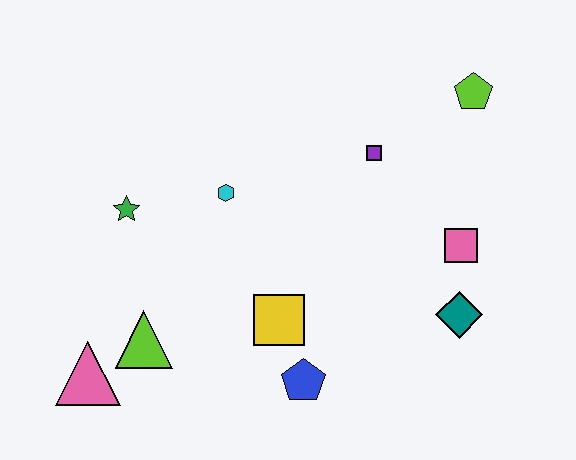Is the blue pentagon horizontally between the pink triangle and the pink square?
Yes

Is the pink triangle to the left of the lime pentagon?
Yes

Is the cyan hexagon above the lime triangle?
Yes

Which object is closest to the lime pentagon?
The purple square is closest to the lime pentagon.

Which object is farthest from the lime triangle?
The lime pentagon is farthest from the lime triangle.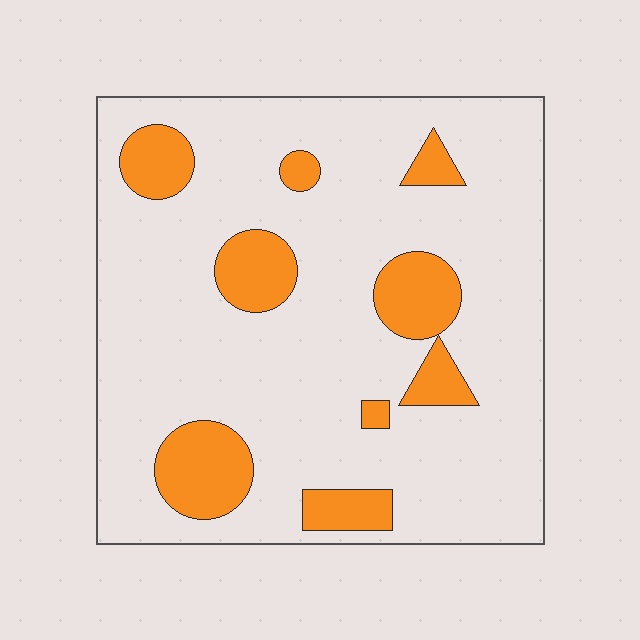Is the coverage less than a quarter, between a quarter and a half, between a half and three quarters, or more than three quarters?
Less than a quarter.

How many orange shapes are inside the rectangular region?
9.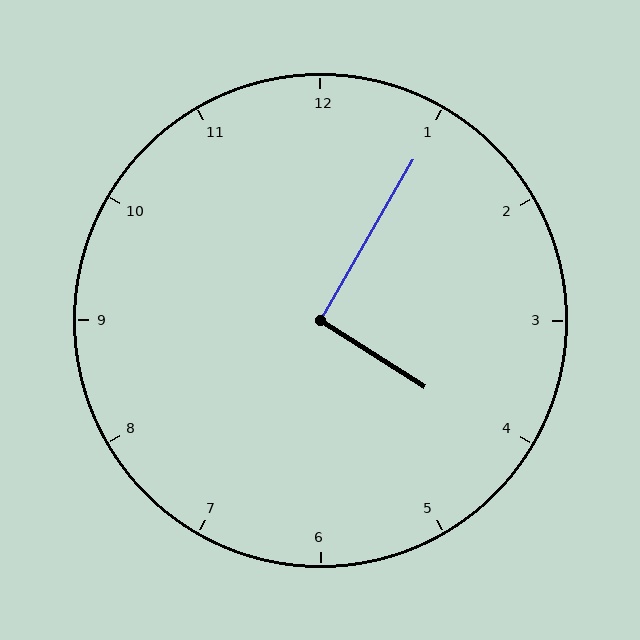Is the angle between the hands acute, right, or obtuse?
It is right.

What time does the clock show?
4:05.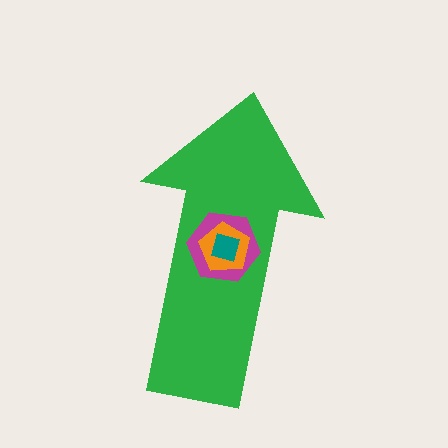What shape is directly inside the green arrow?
The magenta hexagon.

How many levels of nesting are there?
4.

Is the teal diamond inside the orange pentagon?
Yes.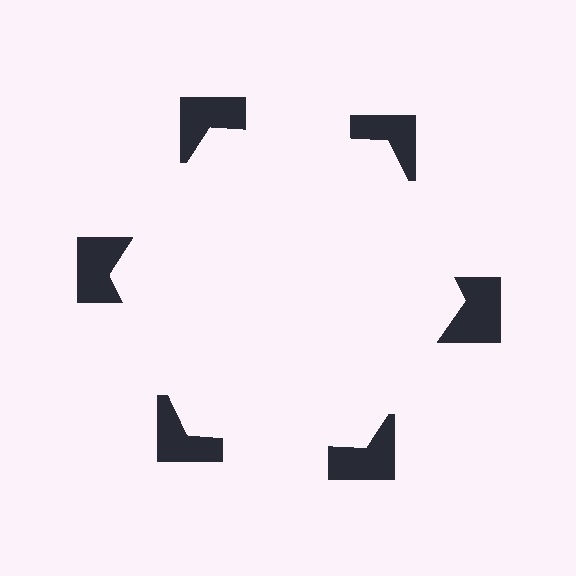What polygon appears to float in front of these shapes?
An illusory hexagon — its edges are inferred from the aligned wedge cuts in the notched squares, not physically drawn.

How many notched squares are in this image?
There are 6 — one at each vertex of the illusory hexagon.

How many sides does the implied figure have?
6 sides.